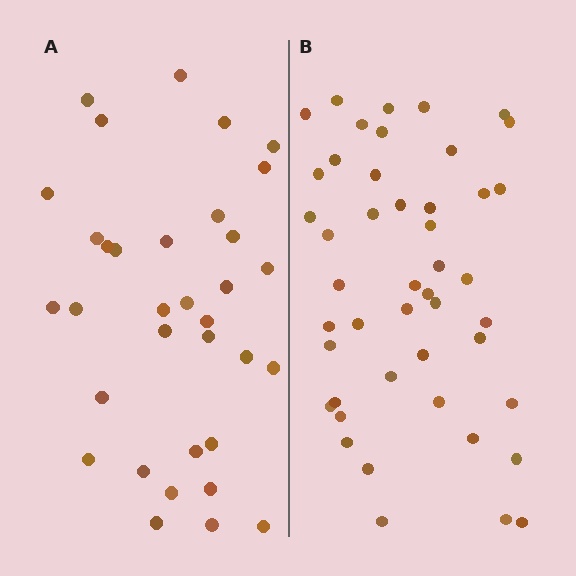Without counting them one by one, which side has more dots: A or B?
Region B (the right region) has more dots.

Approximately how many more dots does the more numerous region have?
Region B has roughly 12 or so more dots than region A.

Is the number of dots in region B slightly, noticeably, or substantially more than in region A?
Region B has noticeably more, but not dramatically so. The ratio is roughly 1.4 to 1.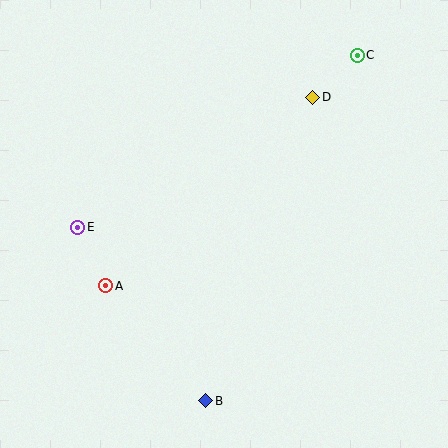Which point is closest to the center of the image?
Point A at (106, 286) is closest to the center.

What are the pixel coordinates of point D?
Point D is at (313, 97).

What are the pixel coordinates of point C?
Point C is at (357, 55).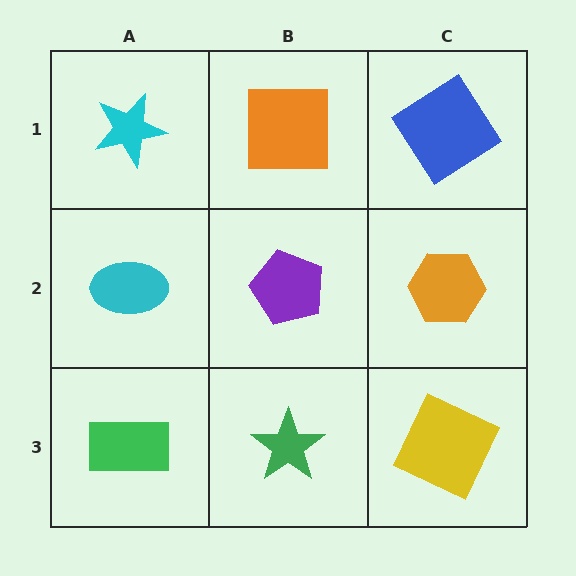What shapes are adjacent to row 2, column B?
An orange square (row 1, column B), a green star (row 3, column B), a cyan ellipse (row 2, column A), an orange hexagon (row 2, column C).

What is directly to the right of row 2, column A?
A purple pentagon.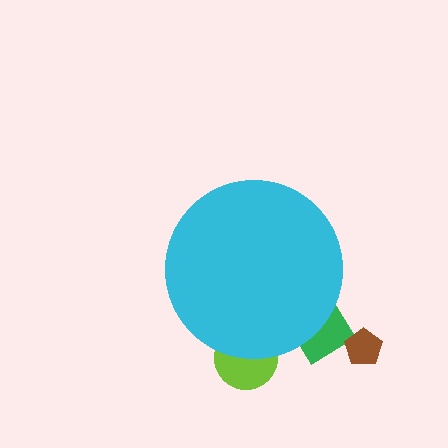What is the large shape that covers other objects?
A cyan circle.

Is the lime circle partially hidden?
Yes, the lime circle is partially hidden behind the cyan circle.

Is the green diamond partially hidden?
Yes, the green diamond is partially hidden behind the cyan circle.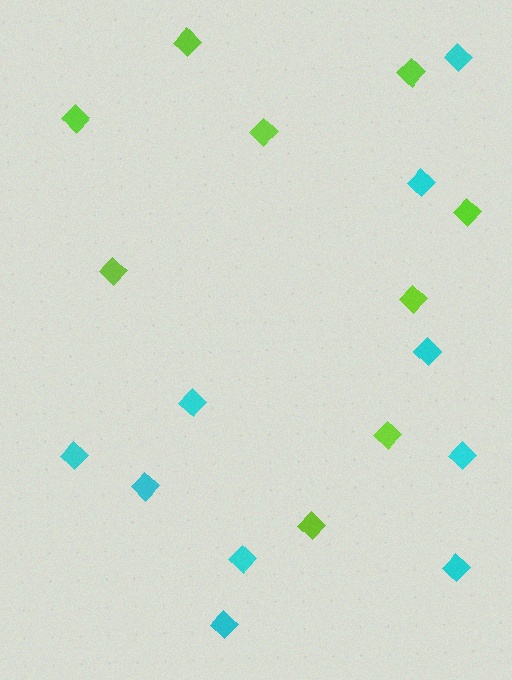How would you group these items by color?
There are 2 groups: one group of cyan diamonds (10) and one group of lime diamonds (9).